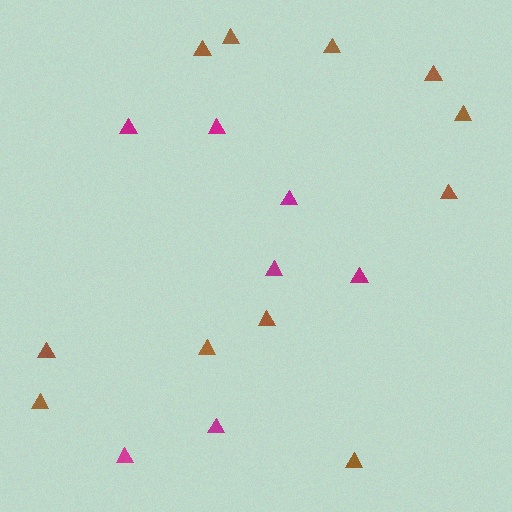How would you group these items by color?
There are 2 groups: one group of magenta triangles (7) and one group of brown triangles (11).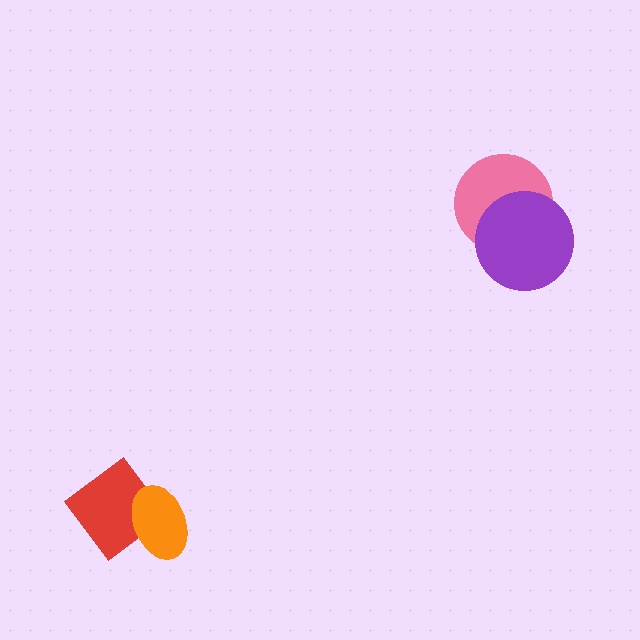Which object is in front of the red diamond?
The orange ellipse is in front of the red diamond.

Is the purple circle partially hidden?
No, no other shape covers it.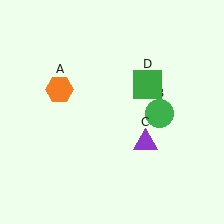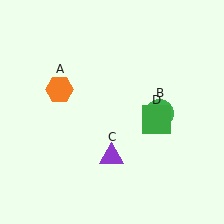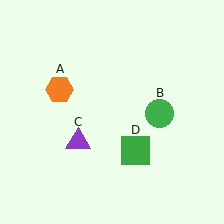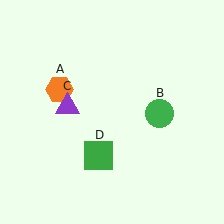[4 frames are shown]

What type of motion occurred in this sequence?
The purple triangle (object C), green square (object D) rotated clockwise around the center of the scene.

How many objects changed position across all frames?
2 objects changed position: purple triangle (object C), green square (object D).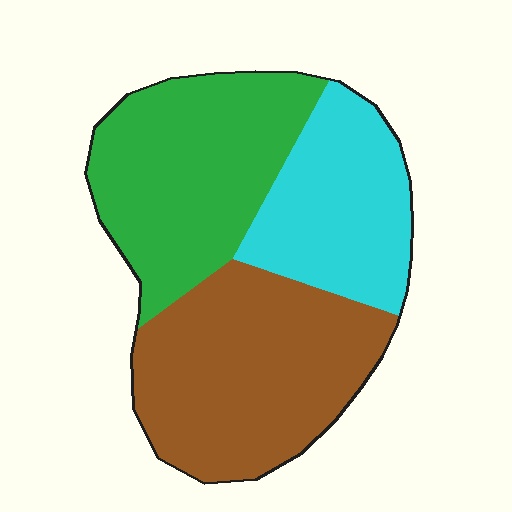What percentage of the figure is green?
Green takes up about one third (1/3) of the figure.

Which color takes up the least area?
Cyan, at roughly 25%.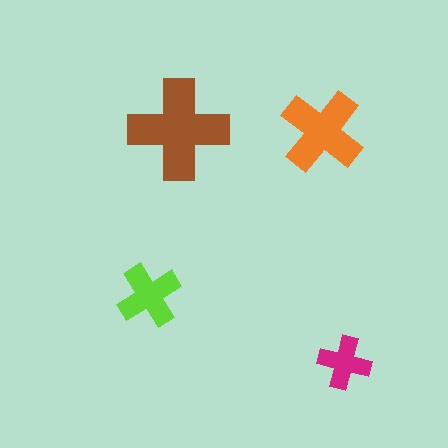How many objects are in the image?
There are 4 objects in the image.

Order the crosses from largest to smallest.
the brown one, the orange one, the lime one, the magenta one.